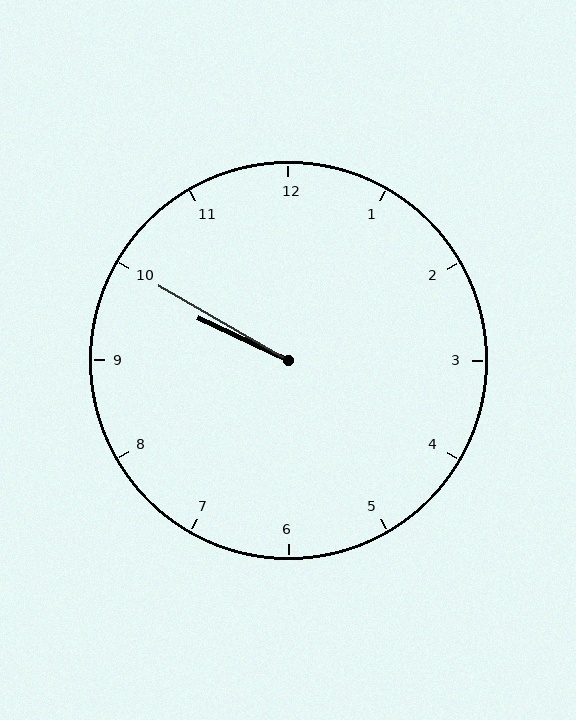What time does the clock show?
9:50.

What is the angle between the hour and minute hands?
Approximately 5 degrees.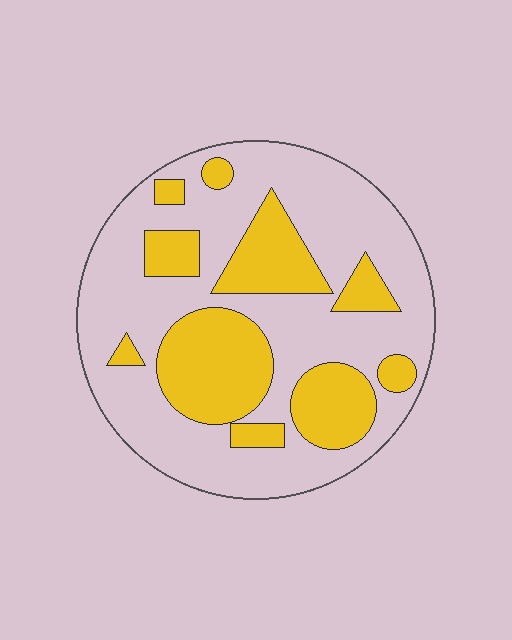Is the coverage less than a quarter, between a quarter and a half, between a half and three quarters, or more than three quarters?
Between a quarter and a half.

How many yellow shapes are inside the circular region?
10.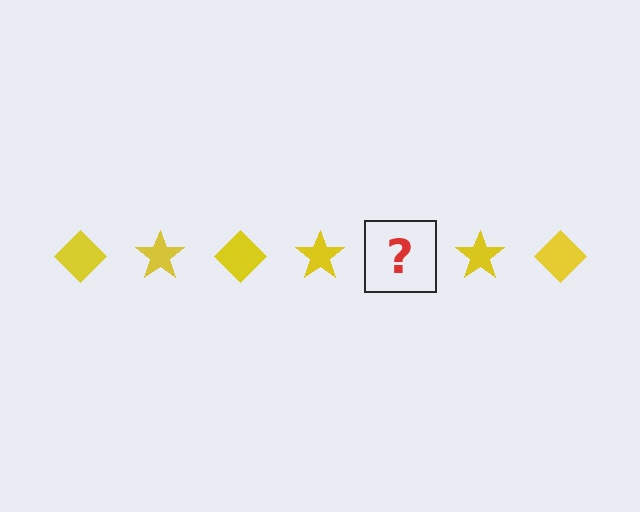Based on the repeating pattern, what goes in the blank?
The blank should be a yellow diamond.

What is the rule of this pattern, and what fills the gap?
The rule is that the pattern cycles through diamond, star shapes in yellow. The gap should be filled with a yellow diamond.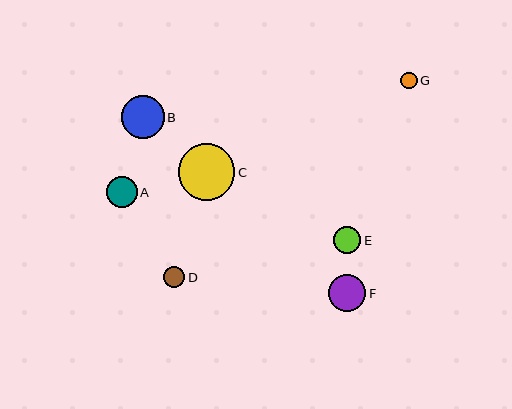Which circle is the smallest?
Circle G is the smallest with a size of approximately 17 pixels.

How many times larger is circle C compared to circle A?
Circle C is approximately 1.8 times the size of circle A.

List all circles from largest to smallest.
From largest to smallest: C, B, F, A, E, D, G.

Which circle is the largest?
Circle C is the largest with a size of approximately 56 pixels.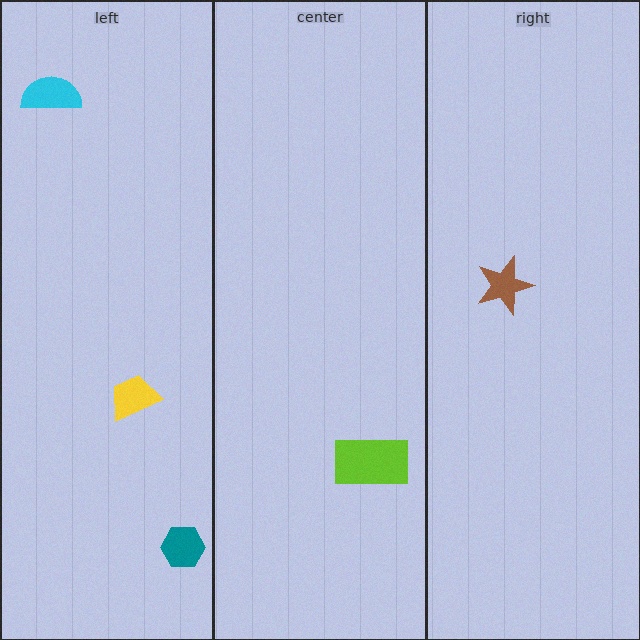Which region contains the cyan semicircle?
The left region.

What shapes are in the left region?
The yellow trapezoid, the cyan semicircle, the teal hexagon.